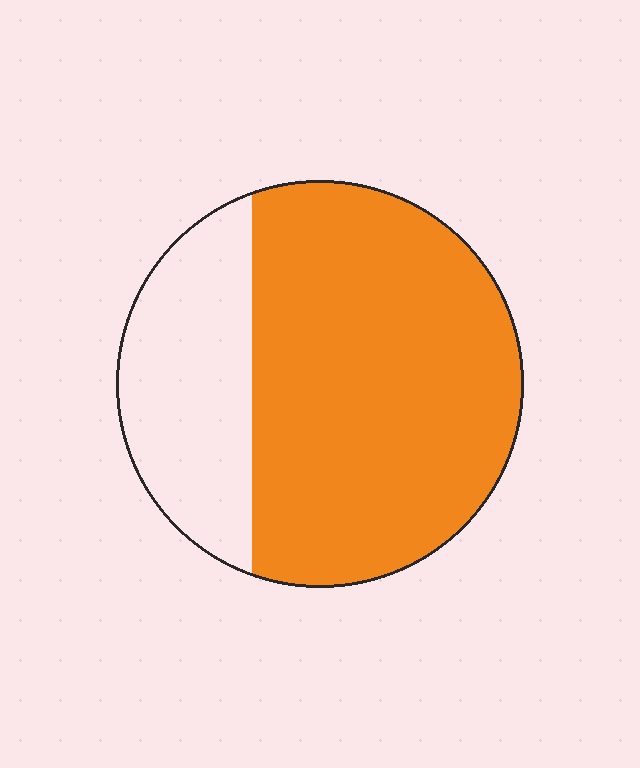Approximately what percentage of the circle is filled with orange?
Approximately 70%.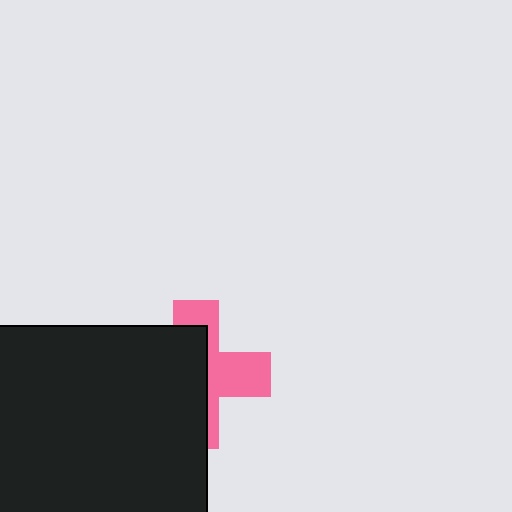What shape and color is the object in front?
The object in front is a black square.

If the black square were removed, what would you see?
You would see the complete pink cross.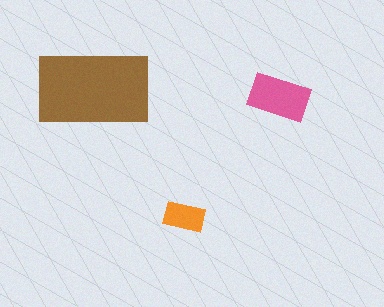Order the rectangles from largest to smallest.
the brown one, the pink one, the orange one.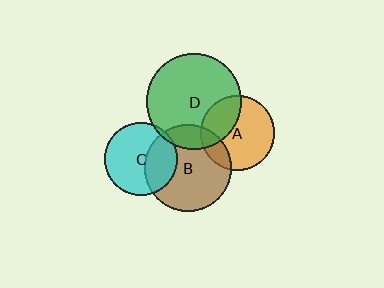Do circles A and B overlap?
Yes.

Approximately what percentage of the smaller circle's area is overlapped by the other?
Approximately 15%.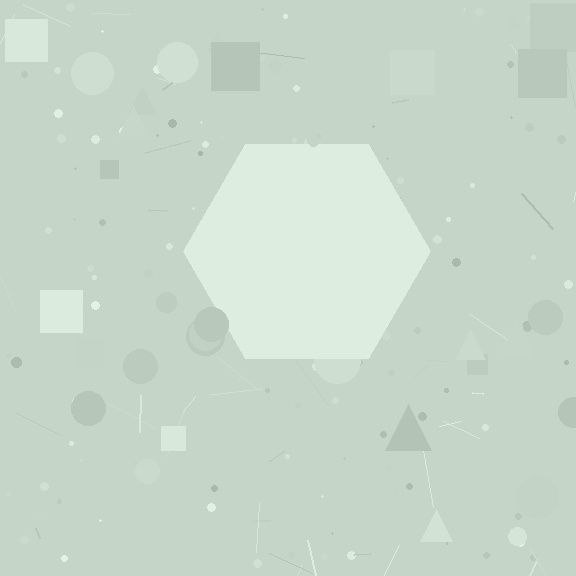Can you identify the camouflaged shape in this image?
The camouflaged shape is a hexagon.